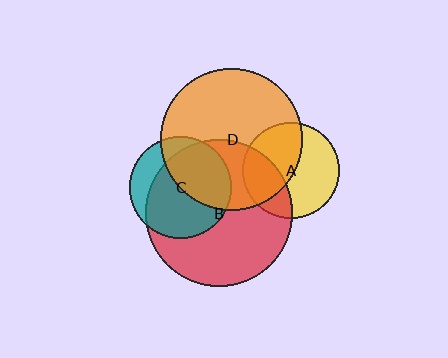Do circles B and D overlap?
Yes.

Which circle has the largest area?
Circle B (red).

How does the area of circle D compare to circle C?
Approximately 1.9 times.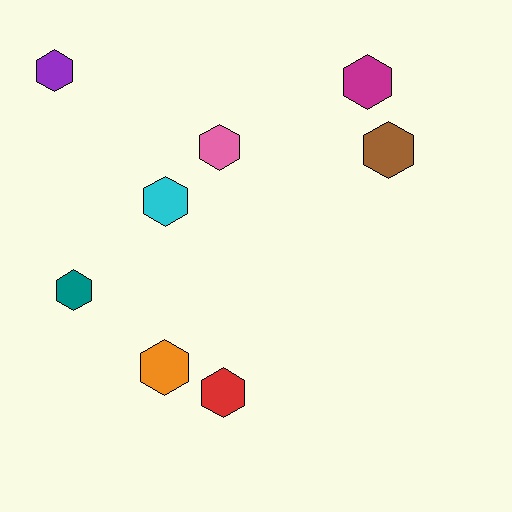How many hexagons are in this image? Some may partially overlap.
There are 8 hexagons.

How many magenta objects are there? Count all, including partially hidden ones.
There is 1 magenta object.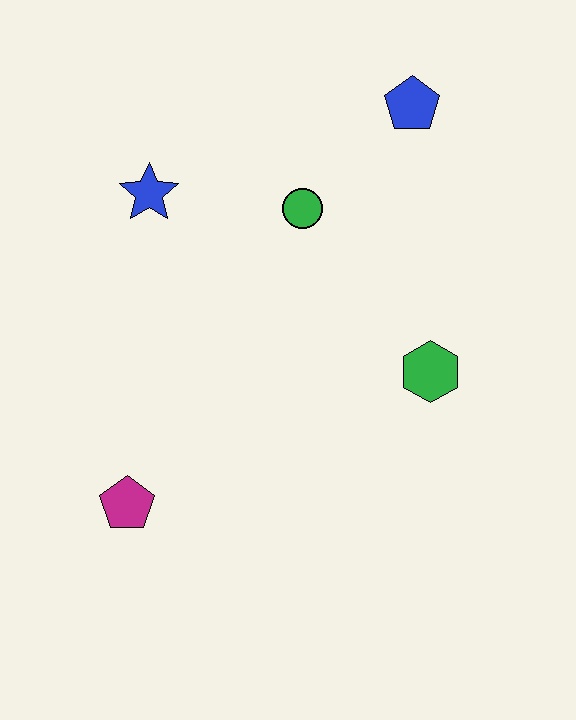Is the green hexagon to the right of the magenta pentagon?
Yes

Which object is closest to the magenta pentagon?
The blue star is closest to the magenta pentagon.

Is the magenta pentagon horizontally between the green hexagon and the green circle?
No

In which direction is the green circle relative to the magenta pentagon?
The green circle is above the magenta pentagon.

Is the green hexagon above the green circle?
No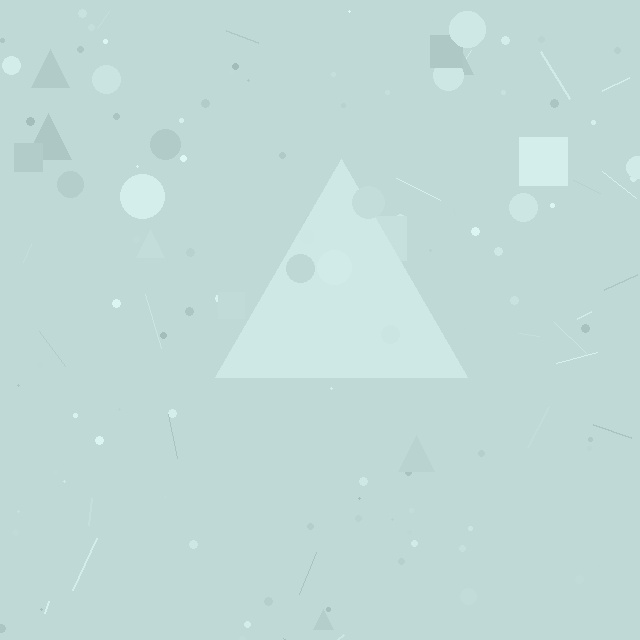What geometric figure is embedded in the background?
A triangle is embedded in the background.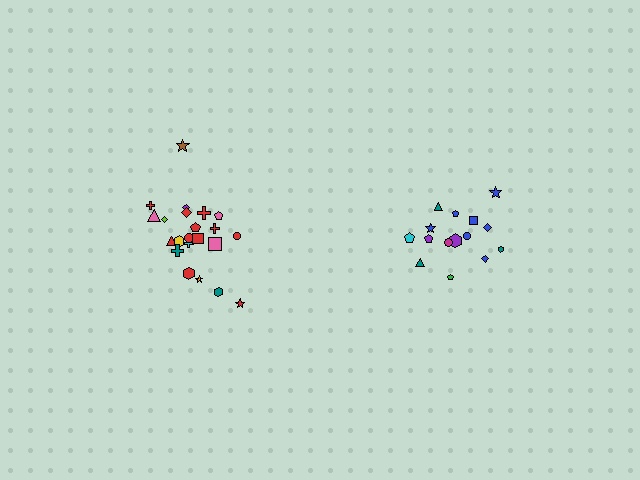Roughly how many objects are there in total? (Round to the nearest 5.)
Roughly 35 objects in total.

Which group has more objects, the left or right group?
The left group.